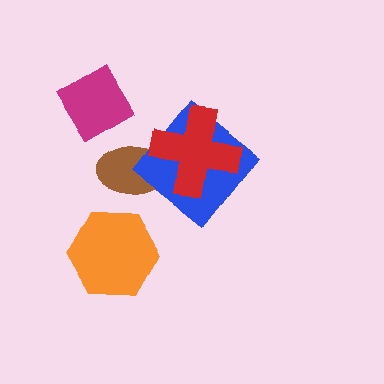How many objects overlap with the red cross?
2 objects overlap with the red cross.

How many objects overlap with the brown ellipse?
2 objects overlap with the brown ellipse.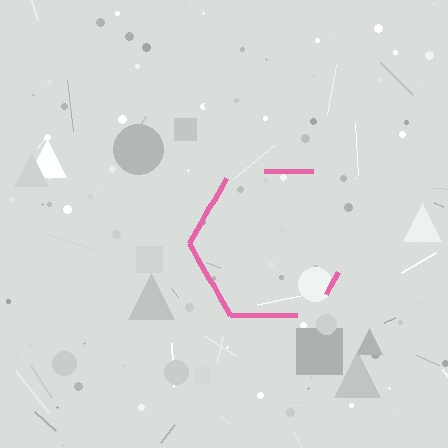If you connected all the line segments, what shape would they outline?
They would outline a hexagon.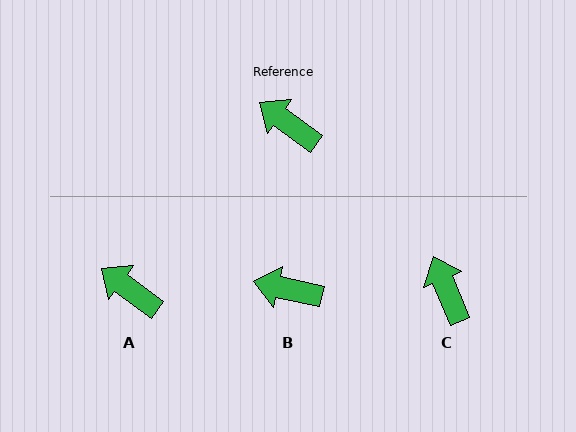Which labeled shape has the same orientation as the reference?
A.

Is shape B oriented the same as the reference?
No, it is off by about 24 degrees.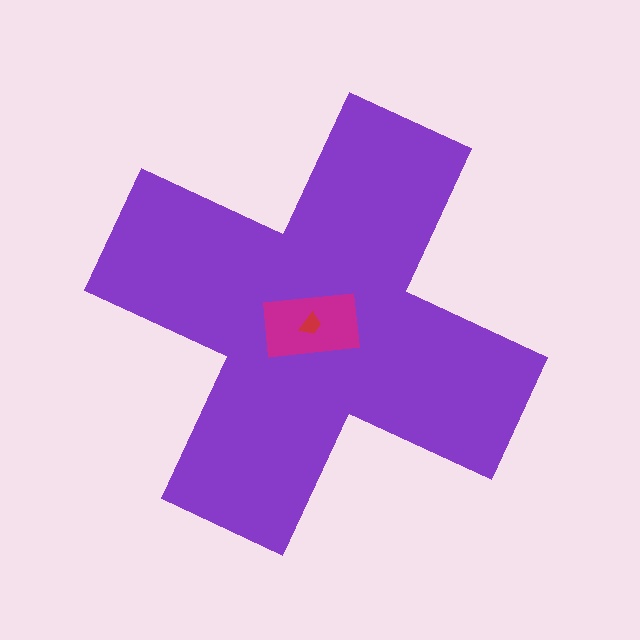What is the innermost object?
The red trapezoid.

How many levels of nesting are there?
3.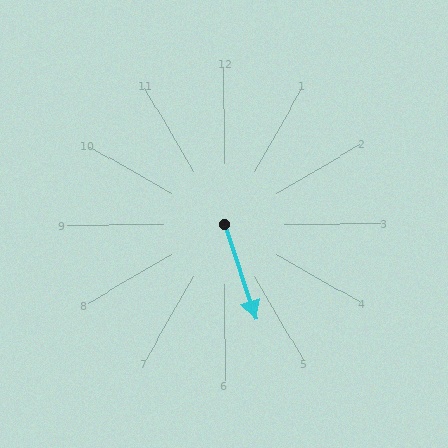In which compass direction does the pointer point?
South.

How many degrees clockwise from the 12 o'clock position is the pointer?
Approximately 162 degrees.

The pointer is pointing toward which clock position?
Roughly 5 o'clock.